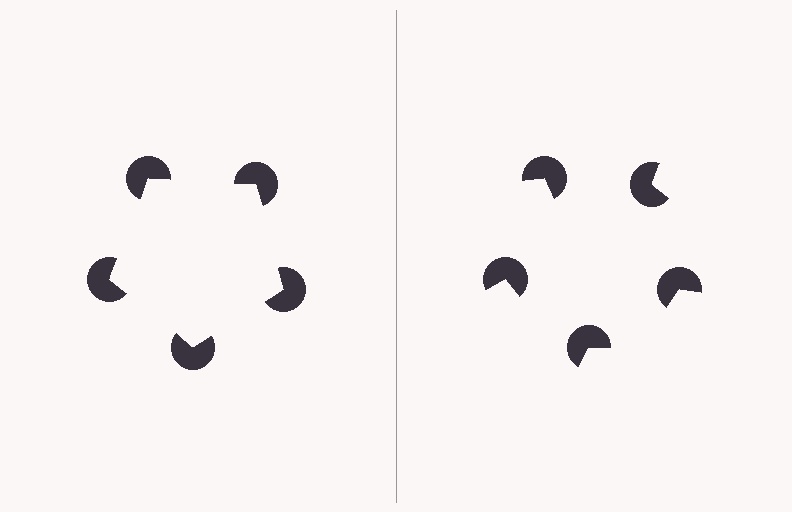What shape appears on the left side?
An illusory pentagon.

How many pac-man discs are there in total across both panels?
10 — 5 on each side.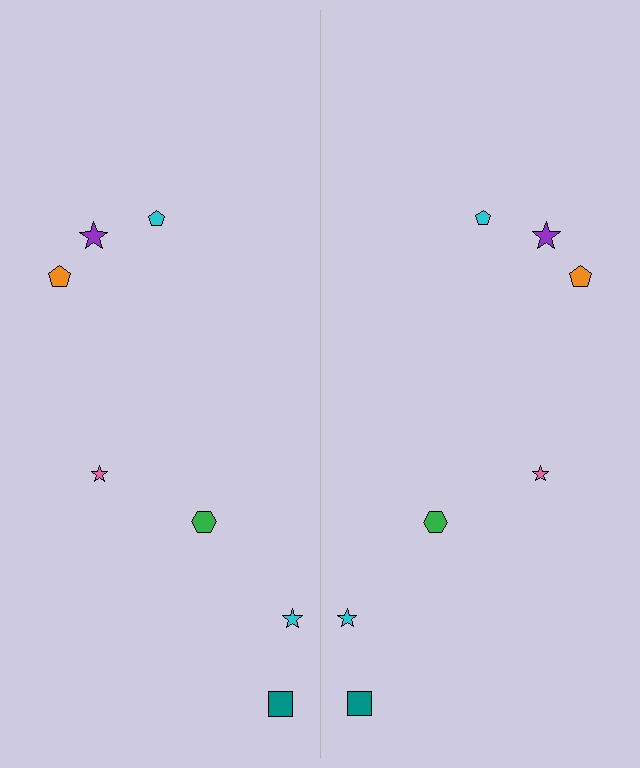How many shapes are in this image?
There are 14 shapes in this image.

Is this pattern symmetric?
Yes, this pattern has bilateral (reflection) symmetry.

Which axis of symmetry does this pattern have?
The pattern has a vertical axis of symmetry running through the center of the image.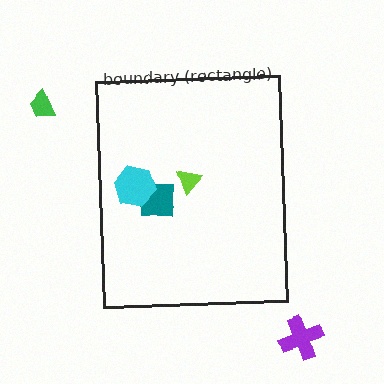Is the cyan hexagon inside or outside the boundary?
Inside.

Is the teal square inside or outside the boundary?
Inside.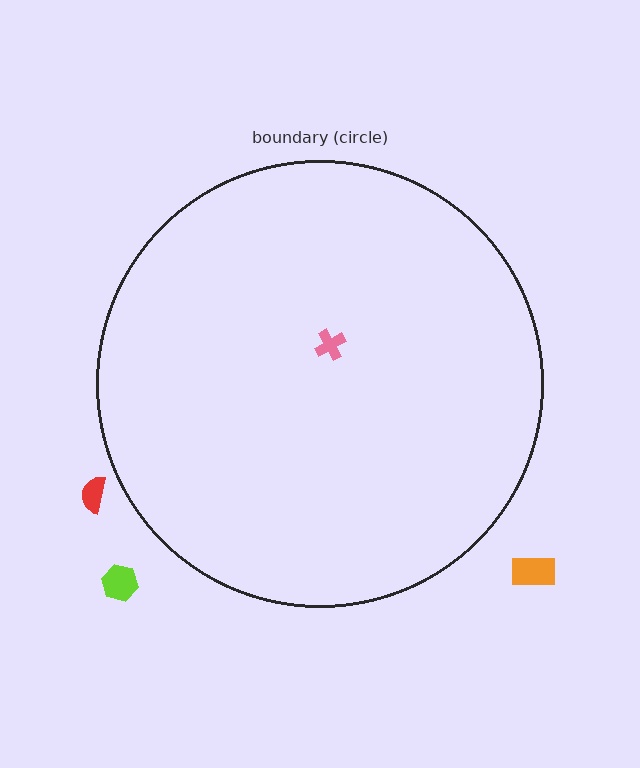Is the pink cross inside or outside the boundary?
Inside.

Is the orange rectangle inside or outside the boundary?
Outside.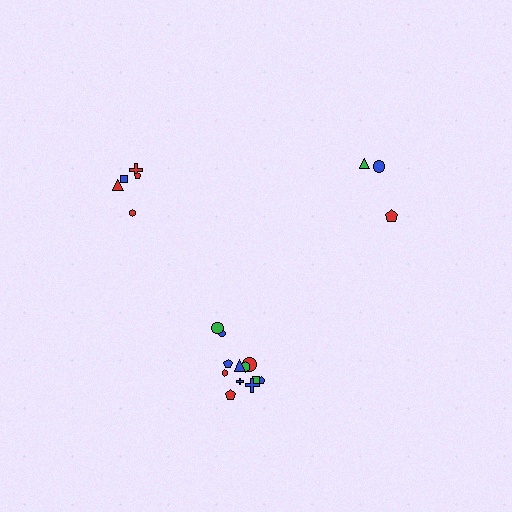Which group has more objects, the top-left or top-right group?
The top-left group.